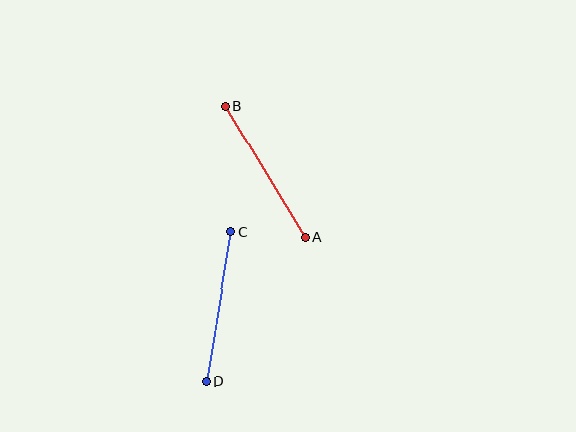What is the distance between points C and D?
The distance is approximately 151 pixels.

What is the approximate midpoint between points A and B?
The midpoint is at approximately (265, 172) pixels.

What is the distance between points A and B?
The distance is approximately 153 pixels.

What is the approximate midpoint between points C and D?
The midpoint is at approximately (219, 307) pixels.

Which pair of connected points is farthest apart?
Points A and B are farthest apart.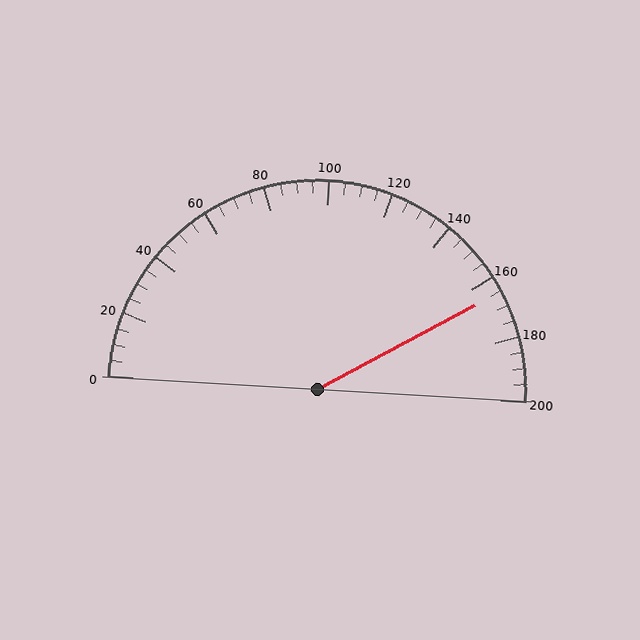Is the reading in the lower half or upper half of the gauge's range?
The reading is in the upper half of the range (0 to 200).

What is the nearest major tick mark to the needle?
The nearest major tick mark is 160.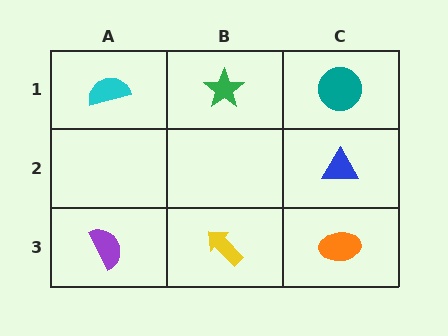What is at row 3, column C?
An orange ellipse.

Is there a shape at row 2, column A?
No, that cell is empty.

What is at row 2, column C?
A blue triangle.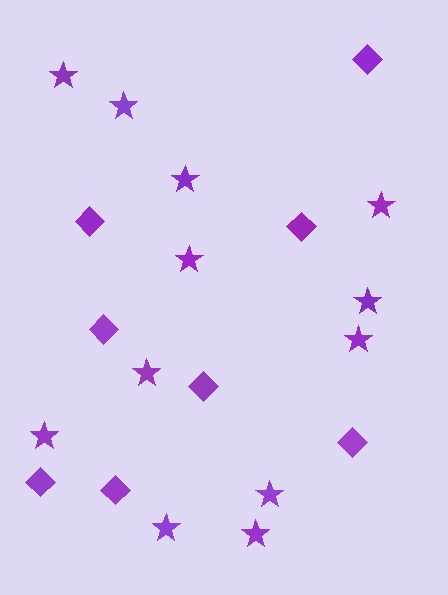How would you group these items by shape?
There are 2 groups: one group of stars (12) and one group of diamonds (8).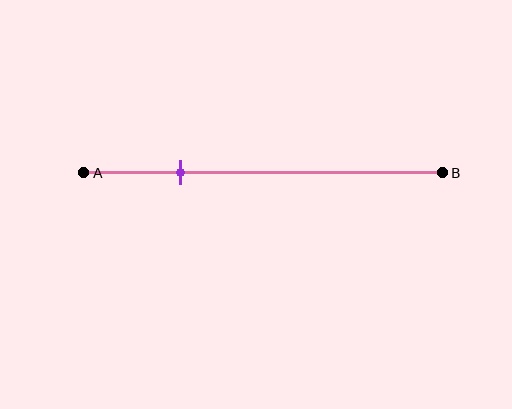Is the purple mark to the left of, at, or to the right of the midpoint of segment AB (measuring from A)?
The purple mark is to the left of the midpoint of segment AB.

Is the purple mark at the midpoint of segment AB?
No, the mark is at about 25% from A, not at the 50% midpoint.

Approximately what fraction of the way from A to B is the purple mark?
The purple mark is approximately 25% of the way from A to B.